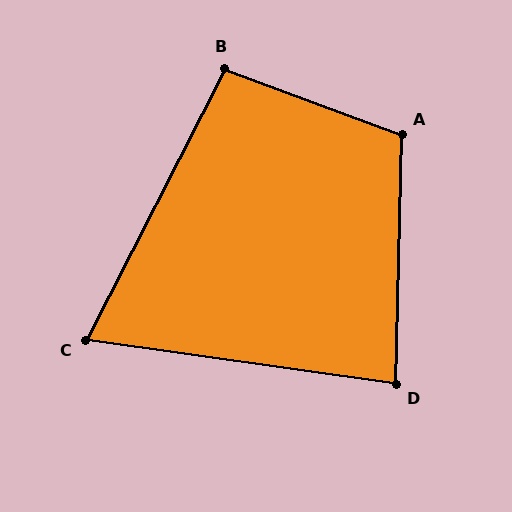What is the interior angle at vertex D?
Approximately 83 degrees (acute).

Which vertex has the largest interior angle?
A, at approximately 109 degrees.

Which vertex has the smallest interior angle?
C, at approximately 71 degrees.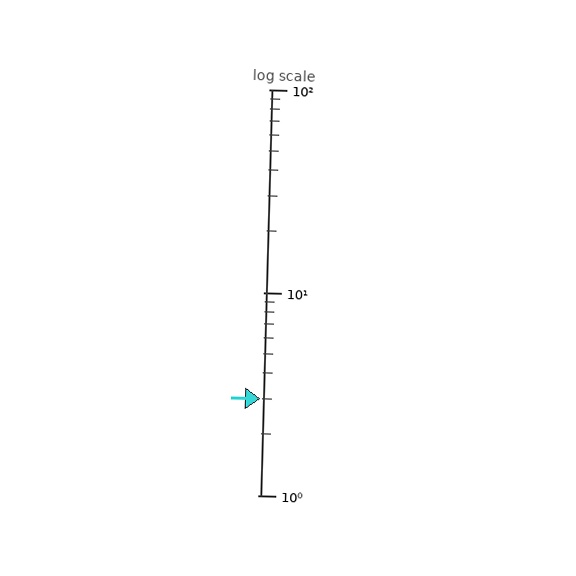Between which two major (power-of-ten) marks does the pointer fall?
The pointer is between 1 and 10.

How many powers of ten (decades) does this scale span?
The scale spans 2 decades, from 1 to 100.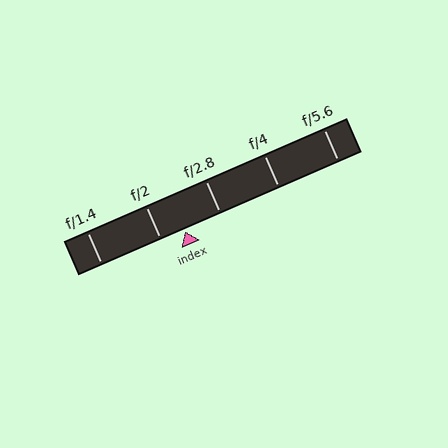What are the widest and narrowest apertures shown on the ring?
The widest aperture shown is f/1.4 and the narrowest is f/5.6.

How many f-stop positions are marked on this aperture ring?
There are 5 f-stop positions marked.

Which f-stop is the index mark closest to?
The index mark is closest to f/2.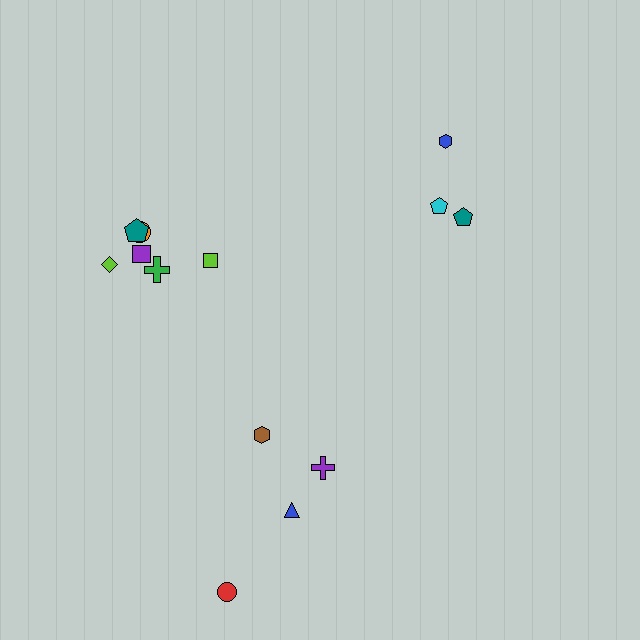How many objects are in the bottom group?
There are 4 objects.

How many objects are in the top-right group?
There are 3 objects.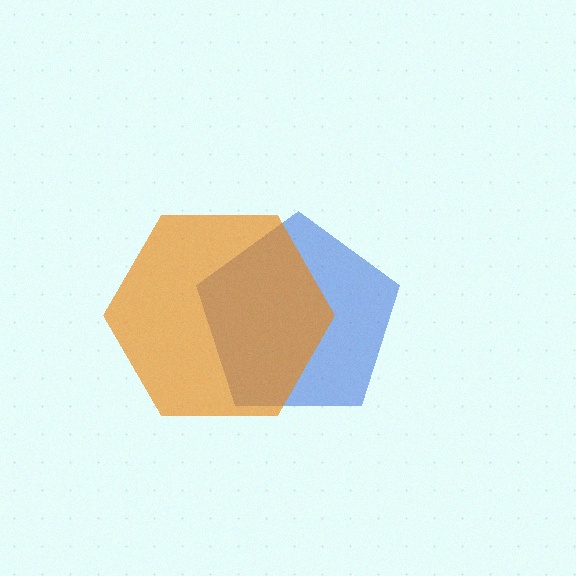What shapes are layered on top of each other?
The layered shapes are: a blue pentagon, an orange hexagon.